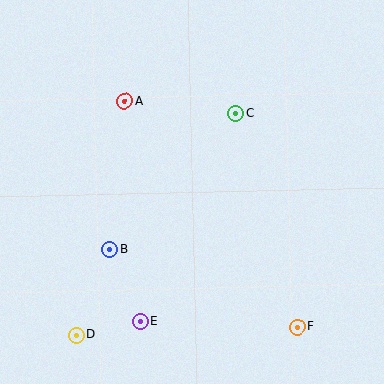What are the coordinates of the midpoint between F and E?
The midpoint between F and E is at (219, 324).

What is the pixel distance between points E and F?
The distance between E and F is 157 pixels.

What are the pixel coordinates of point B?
Point B is at (110, 249).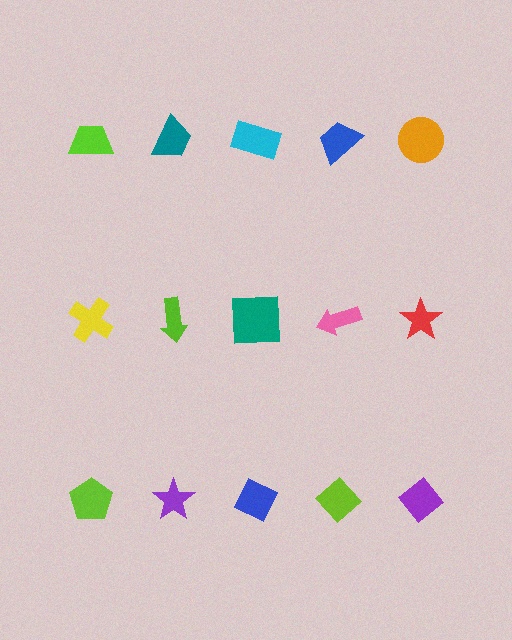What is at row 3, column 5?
A purple diamond.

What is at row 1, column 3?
A cyan rectangle.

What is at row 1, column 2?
A teal trapezoid.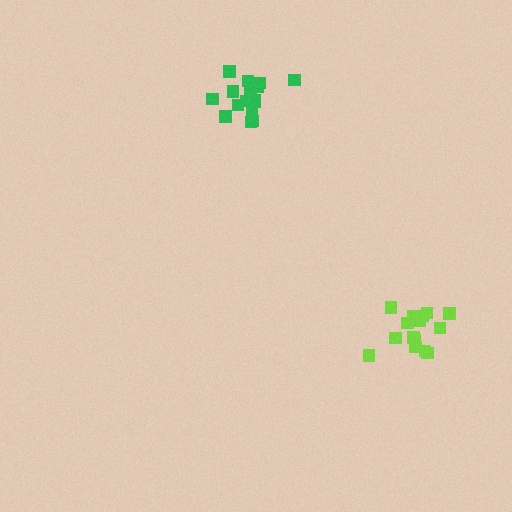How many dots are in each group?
Group 1: 15 dots, Group 2: 16 dots (31 total).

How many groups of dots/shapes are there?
There are 2 groups.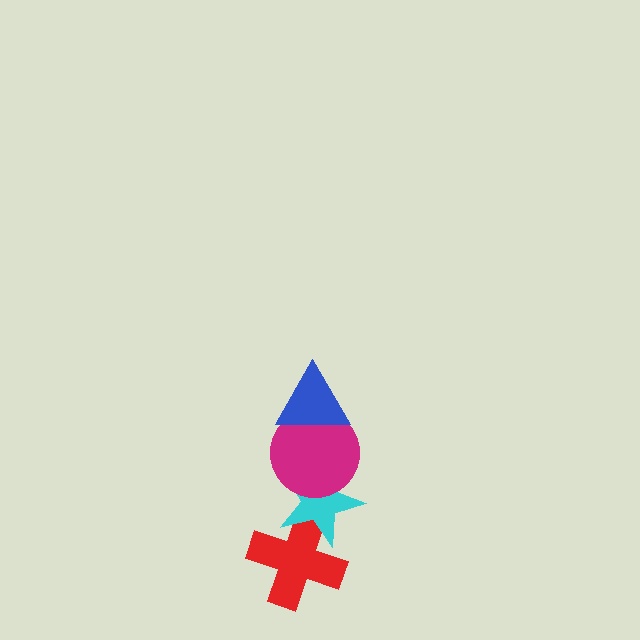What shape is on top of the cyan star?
The magenta circle is on top of the cyan star.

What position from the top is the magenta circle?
The magenta circle is 2nd from the top.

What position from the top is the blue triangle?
The blue triangle is 1st from the top.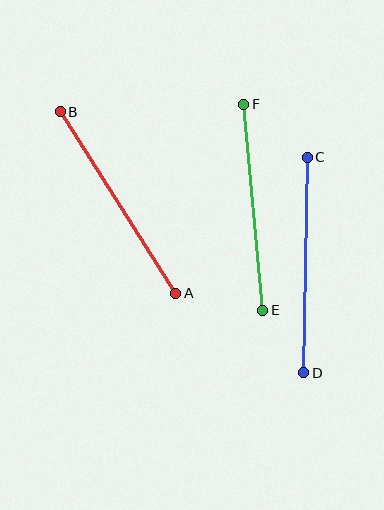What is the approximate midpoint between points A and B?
The midpoint is at approximately (118, 202) pixels.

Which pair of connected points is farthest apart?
Points C and D are farthest apart.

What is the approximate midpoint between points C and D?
The midpoint is at approximately (305, 265) pixels.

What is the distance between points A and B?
The distance is approximately 215 pixels.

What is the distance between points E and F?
The distance is approximately 207 pixels.